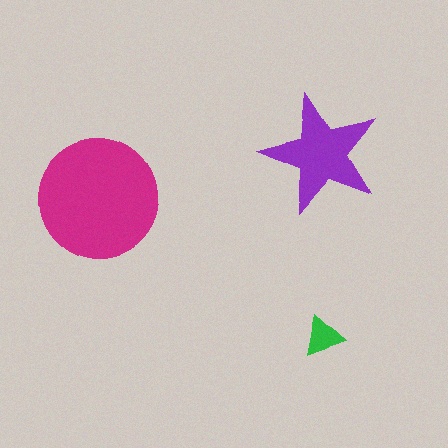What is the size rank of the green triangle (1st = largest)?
3rd.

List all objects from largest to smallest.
The magenta circle, the purple star, the green triangle.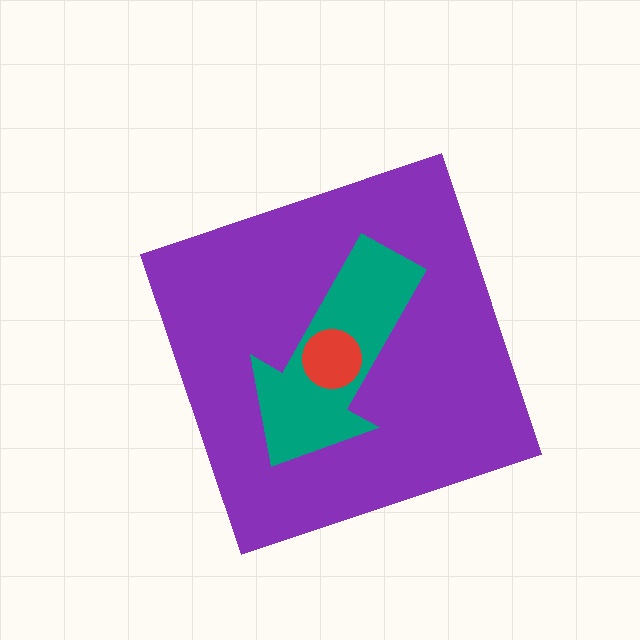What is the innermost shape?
The red circle.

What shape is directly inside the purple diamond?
The teal arrow.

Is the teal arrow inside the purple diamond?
Yes.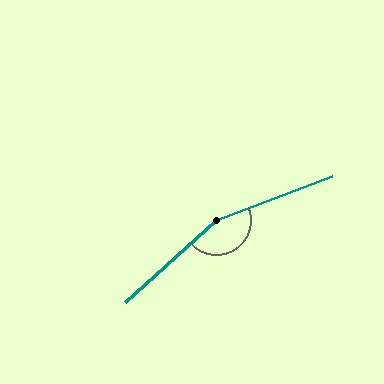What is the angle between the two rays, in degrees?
Approximately 159 degrees.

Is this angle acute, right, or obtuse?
It is obtuse.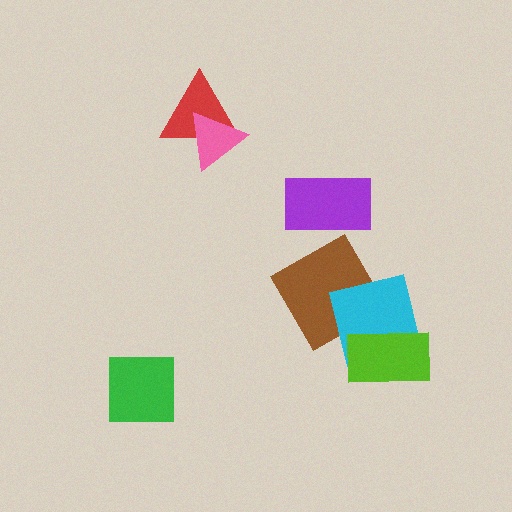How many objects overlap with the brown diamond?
1 object overlaps with the brown diamond.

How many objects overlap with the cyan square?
2 objects overlap with the cyan square.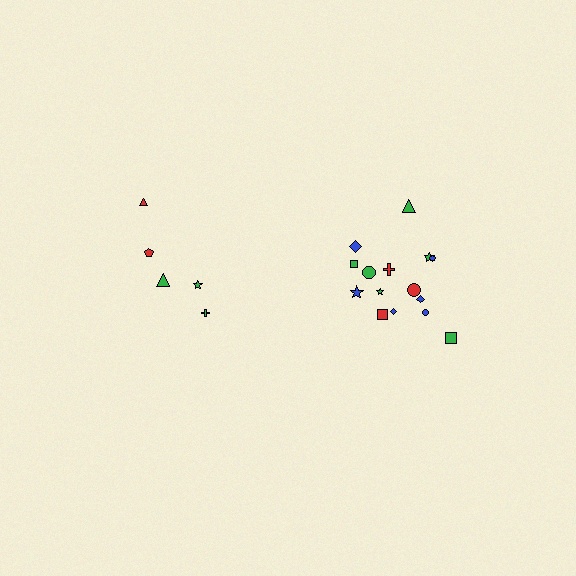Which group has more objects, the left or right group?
The right group.